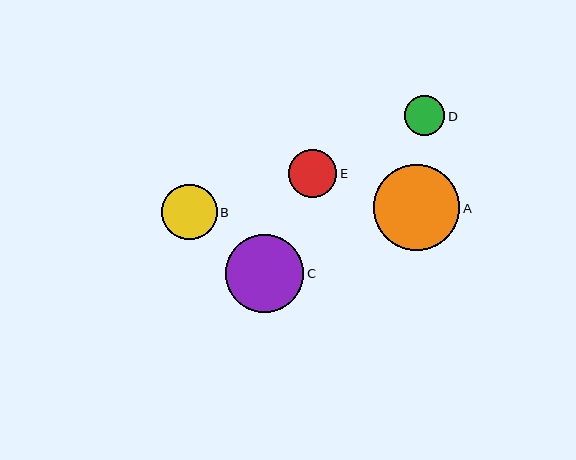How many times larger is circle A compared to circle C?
Circle A is approximately 1.1 times the size of circle C.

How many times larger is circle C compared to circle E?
Circle C is approximately 1.6 times the size of circle E.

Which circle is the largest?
Circle A is the largest with a size of approximately 86 pixels.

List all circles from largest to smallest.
From largest to smallest: A, C, B, E, D.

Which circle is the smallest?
Circle D is the smallest with a size of approximately 40 pixels.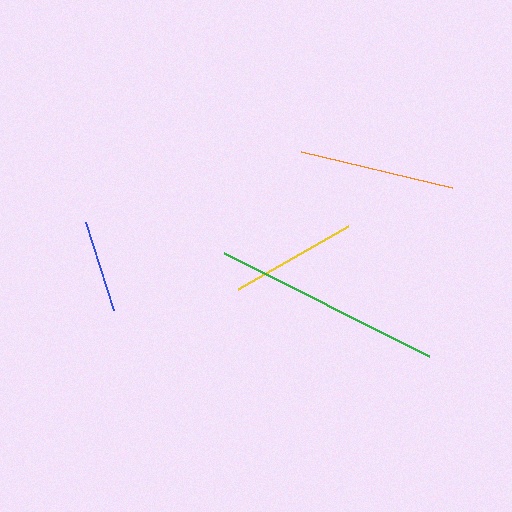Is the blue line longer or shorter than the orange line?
The orange line is longer than the blue line.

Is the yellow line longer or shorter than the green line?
The green line is longer than the yellow line.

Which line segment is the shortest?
The blue line is the shortest at approximately 92 pixels.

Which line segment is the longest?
The green line is the longest at approximately 230 pixels.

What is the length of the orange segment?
The orange segment is approximately 156 pixels long.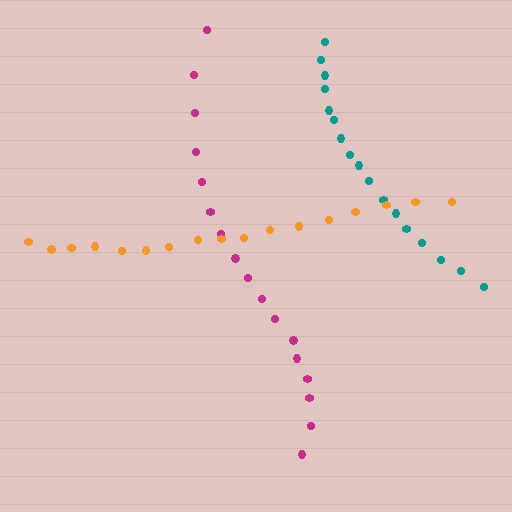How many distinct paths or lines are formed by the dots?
There are 3 distinct paths.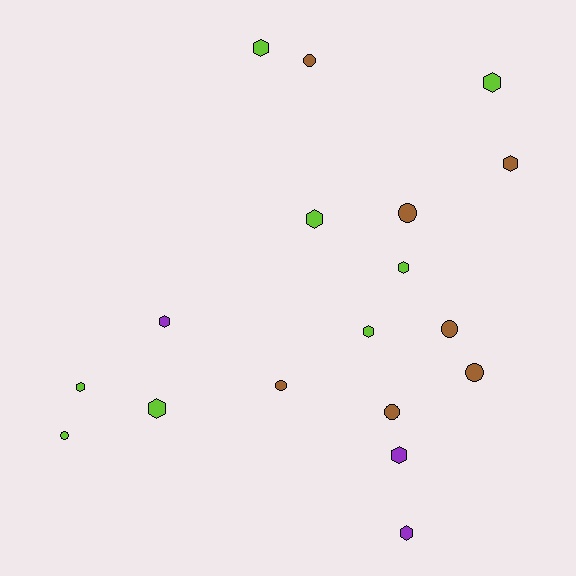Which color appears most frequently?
Lime, with 8 objects.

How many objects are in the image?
There are 18 objects.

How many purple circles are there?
There are no purple circles.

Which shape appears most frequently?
Hexagon, with 11 objects.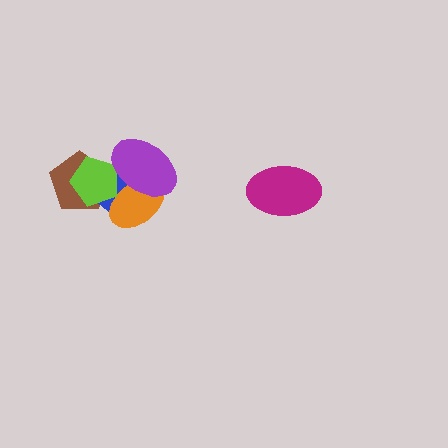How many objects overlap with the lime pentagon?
4 objects overlap with the lime pentagon.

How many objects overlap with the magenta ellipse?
0 objects overlap with the magenta ellipse.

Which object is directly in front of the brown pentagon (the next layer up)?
The blue pentagon is directly in front of the brown pentagon.